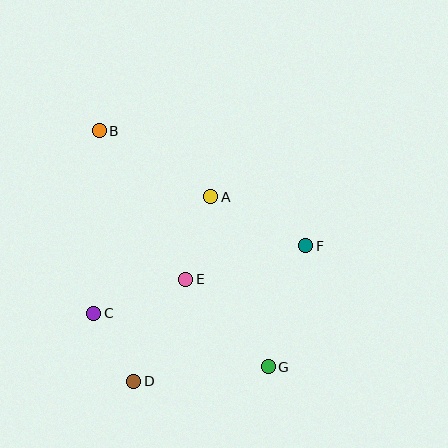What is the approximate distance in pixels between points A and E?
The distance between A and E is approximately 86 pixels.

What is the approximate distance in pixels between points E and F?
The distance between E and F is approximately 124 pixels.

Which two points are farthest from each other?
Points B and G are farthest from each other.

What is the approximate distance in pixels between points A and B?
The distance between A and B is approximately 129 pixels.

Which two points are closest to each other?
Points C and D are closest to each other.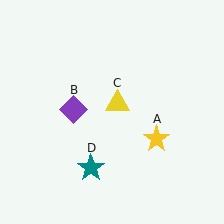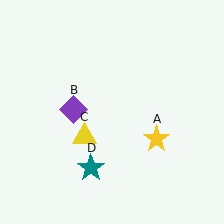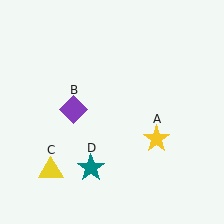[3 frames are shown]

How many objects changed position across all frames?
1 object changed position: yellow triangle (object C).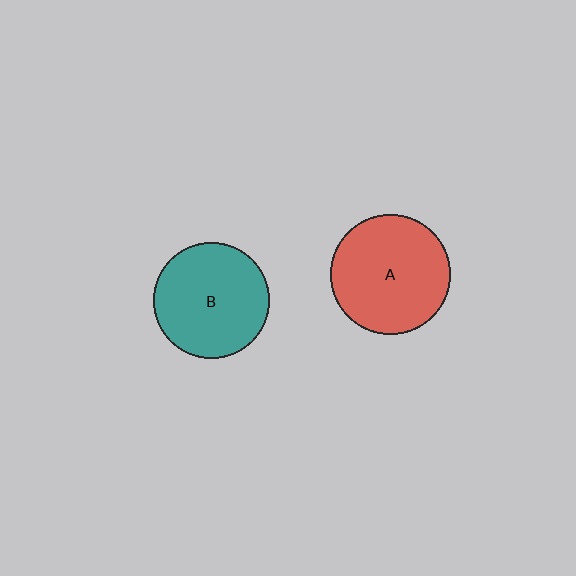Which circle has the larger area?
Circle A (red).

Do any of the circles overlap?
No, none of the circles overlap.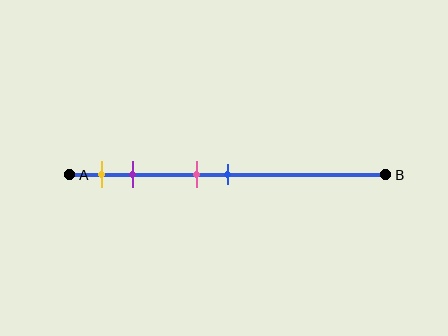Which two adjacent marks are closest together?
The pink and blue marks are the closest adjacent pair.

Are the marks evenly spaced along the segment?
No, the marks are not evenly spaced.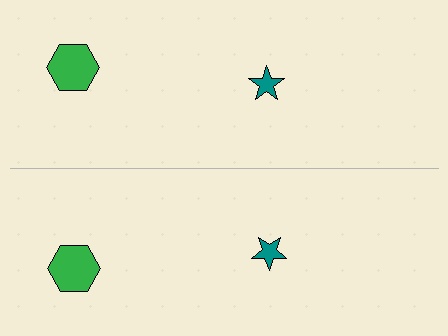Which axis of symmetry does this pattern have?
The pattern has a horizontal axis of symmetry running through the center of the image.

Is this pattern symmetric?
Yes, this pattern has bilateral (reflection) symmetry.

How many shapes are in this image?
There are 4 shapes in this image.